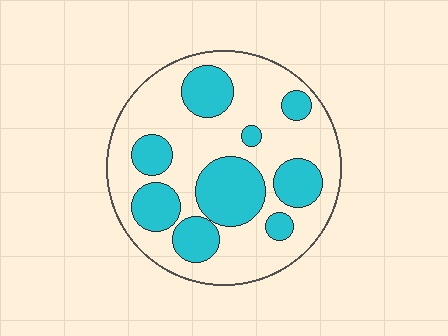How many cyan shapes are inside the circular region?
9.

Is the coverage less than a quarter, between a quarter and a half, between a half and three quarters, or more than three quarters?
Between a quarter and a half.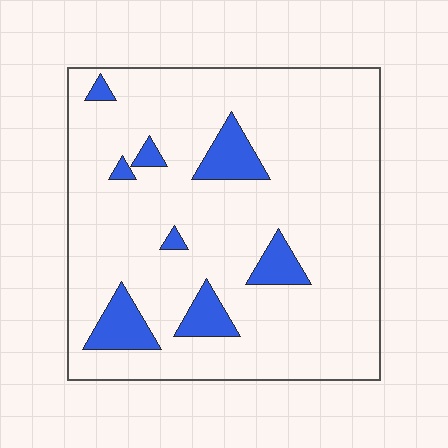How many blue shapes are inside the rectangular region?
8.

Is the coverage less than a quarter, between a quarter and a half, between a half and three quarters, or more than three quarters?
Less than a quarter.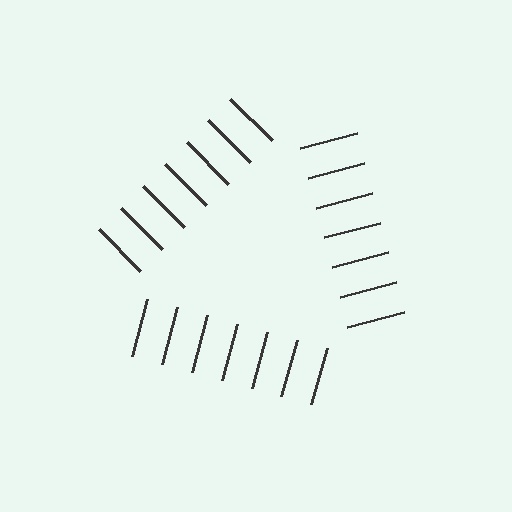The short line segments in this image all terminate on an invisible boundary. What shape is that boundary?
An illusory triangle — the line segments terminate on its edges but no continuous stroke is drawn.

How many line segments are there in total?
21 — 7 along each of the 3 edges.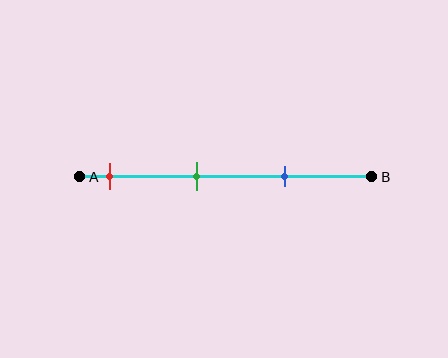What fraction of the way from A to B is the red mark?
The red mark is approximately 10% (0.1) of the way from A to B.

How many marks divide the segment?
There are 3 marks dividing the segment.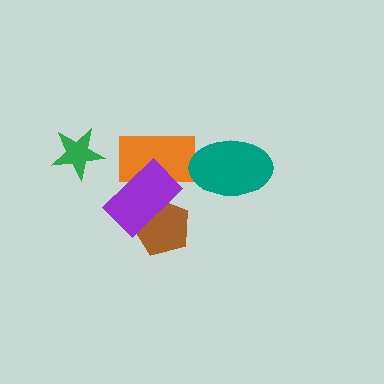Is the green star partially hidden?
No, no other shape covers it.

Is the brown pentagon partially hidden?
Yes, it is partially covered by another shape.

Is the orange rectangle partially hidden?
Yes, it is partially covered by another shape.